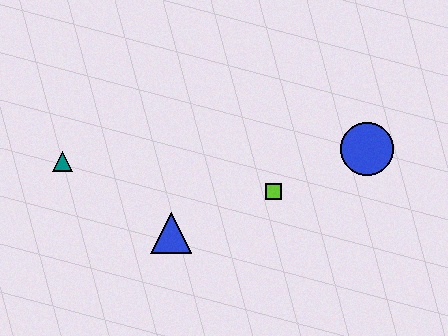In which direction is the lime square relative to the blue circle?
The lime square is to the left of the blue circle.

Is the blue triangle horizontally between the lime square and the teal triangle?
Yes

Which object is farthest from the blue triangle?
The blue circle is farthest from the blue triangle.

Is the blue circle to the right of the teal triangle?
Yes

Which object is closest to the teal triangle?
The blue triangle is closest to the teal triangle.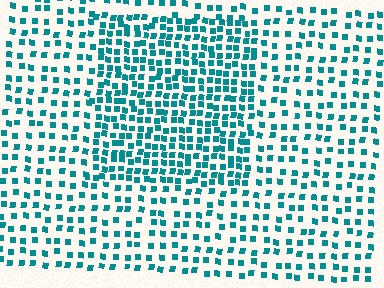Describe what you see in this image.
The image contains small teal elements arranged at two different densities. A rectangle-shaped region is visible where the elements are more densely packed than the surrounding area.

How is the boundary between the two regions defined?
The boundary is defined by a change in element density (approximately 1.9x ratio). All elements are the same color, size, and shape.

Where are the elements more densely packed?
The elements are more densely packed inside the rectangle boundary.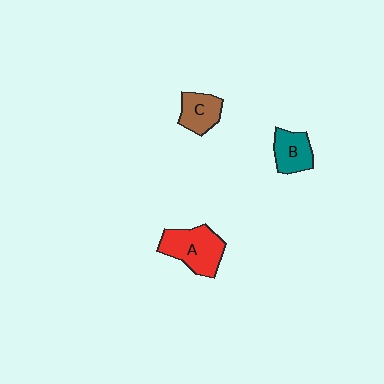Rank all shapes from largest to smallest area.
From largest to smallest: A (red), B (teal), C (brown).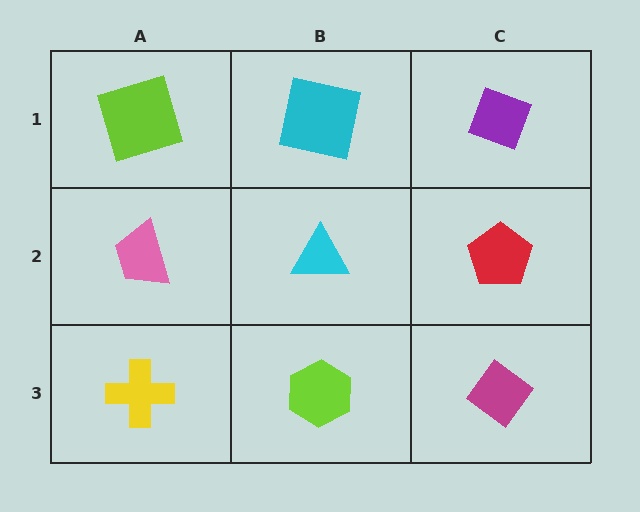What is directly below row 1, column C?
A red pentagon.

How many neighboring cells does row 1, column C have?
2.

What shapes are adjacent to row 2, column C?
A purple diamond (row 1, column C), a magenta diamond (row 3, column C), a cyan triangle (row 2, column B).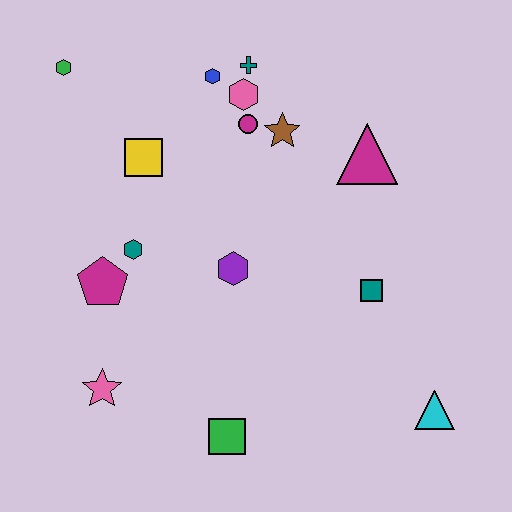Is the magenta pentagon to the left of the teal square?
Yes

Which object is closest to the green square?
The pink star is closest to the green square.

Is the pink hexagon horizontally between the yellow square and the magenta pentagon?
No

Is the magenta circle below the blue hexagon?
Yes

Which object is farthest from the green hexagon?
The cyan triangle is farthest from the green hexagon.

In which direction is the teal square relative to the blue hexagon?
The teal square is below the blue hexagon.